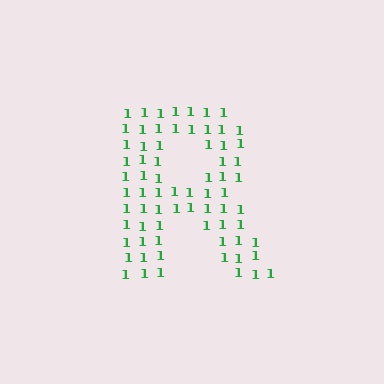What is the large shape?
The large shape is the letter R.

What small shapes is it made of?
It is made of small digit 1's.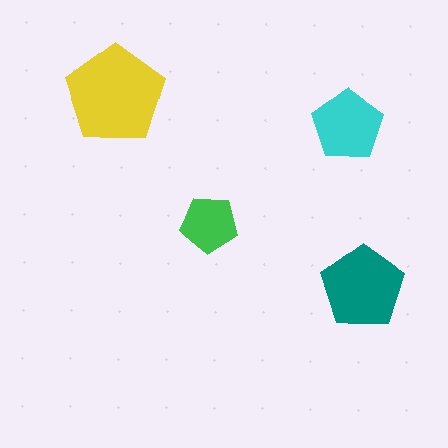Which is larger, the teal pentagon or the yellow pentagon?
The yellow one.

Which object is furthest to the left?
The yellow pentagon is leftmost.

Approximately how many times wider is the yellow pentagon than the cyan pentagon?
About 1.5 times wider.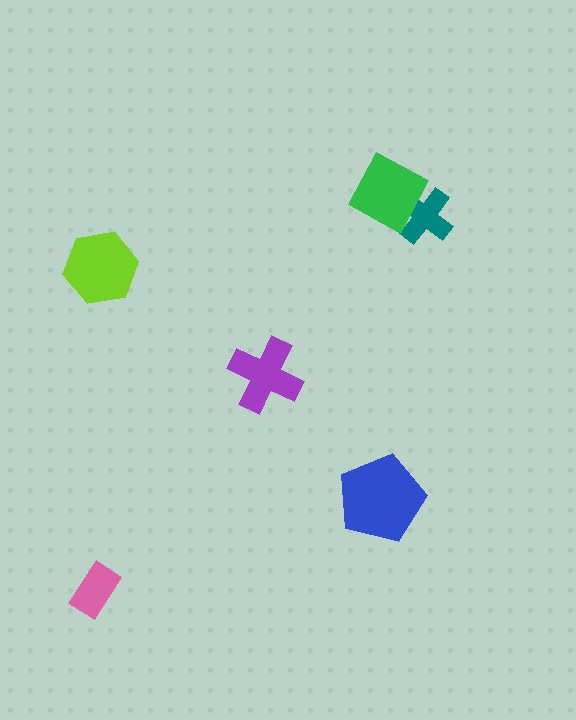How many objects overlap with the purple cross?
0 objects overlap with the purple cross.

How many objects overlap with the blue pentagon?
0 objects overlap with the blue pentagon.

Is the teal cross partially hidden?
Yes, it is partially covered by another shape.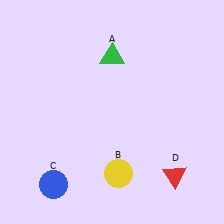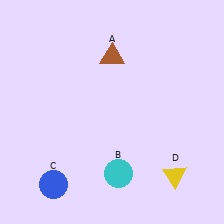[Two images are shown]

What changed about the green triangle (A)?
In Image 1, A is green. In Image 2, it changed to brown.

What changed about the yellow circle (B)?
In Image 1, B is yellow. In Image 2, it changed to cyan.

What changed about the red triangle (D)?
In Image 1, D is red. In Image 2, it changed to yellow.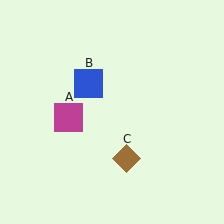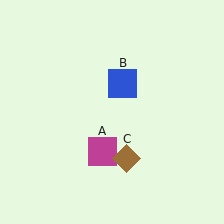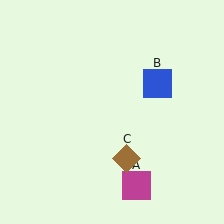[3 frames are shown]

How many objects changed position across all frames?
2 objects changed position: magenta square (object A), blue square (object B).